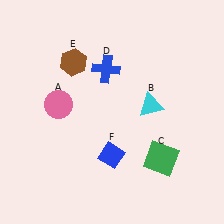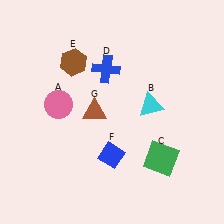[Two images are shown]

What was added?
A brown triangle (G) was added in Image 2.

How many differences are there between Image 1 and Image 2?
There is 1 difference between the two images.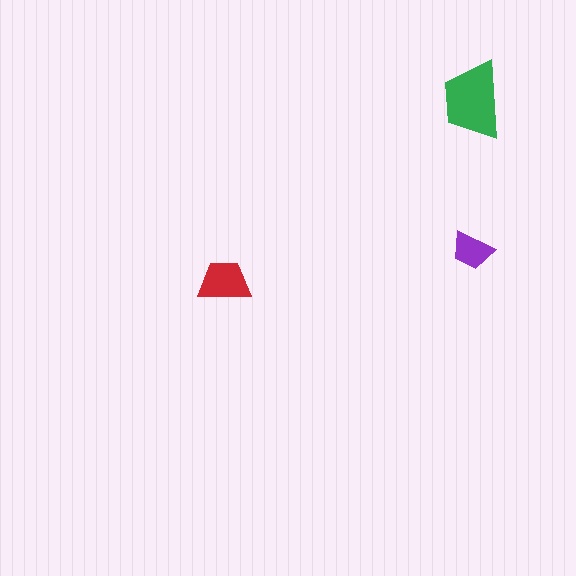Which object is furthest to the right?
The purple trapezoid is rightmost.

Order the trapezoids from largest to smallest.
the green one, the red one, the purple one.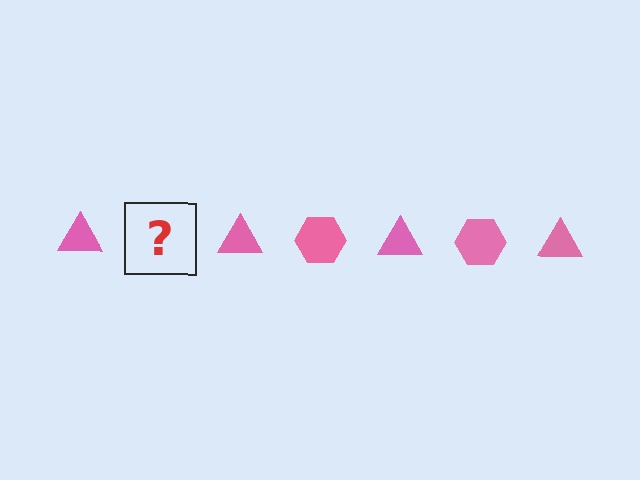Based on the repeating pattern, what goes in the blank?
The blank should be a pink hexagon.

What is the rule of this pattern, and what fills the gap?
The rule is that the pattern cycles through triangle, hexagon shapes in pink. The gap should be filled with a pink hexagon.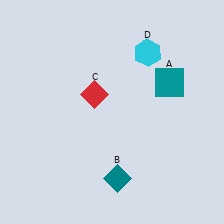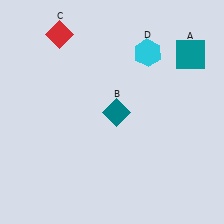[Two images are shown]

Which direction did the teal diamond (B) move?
The teal diamond (B) moved up.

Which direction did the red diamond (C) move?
The red diamond (C) moved up.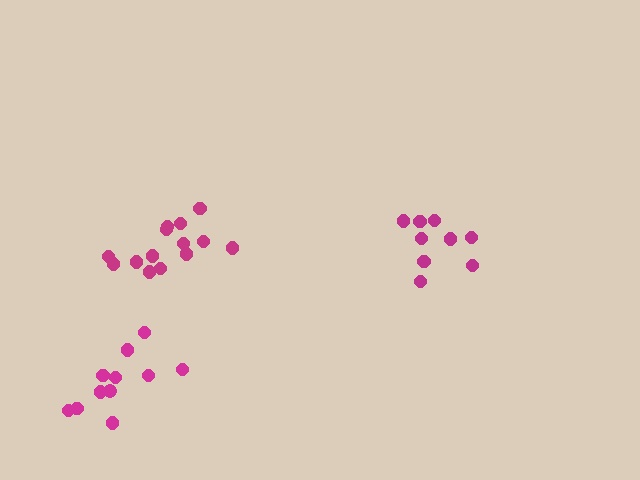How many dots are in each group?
Group 1: 14 dots, Group 2: 11 dots, Group 3: 9 dots (34 total).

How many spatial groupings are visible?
There are 3 spatial groupings.